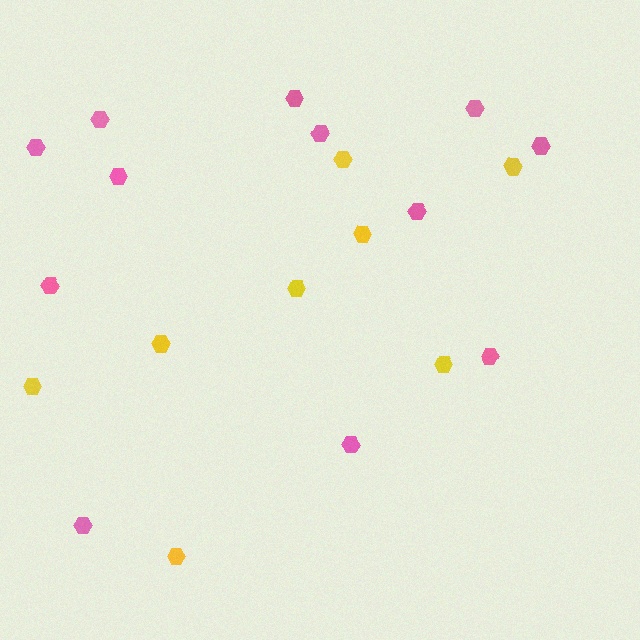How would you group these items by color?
There are 2 groups: one group of pink hexagons (12) and one group of yellow hexagons (8).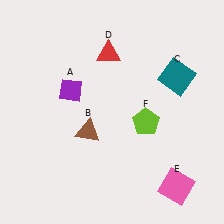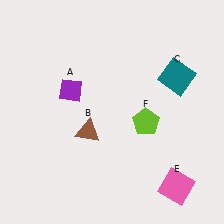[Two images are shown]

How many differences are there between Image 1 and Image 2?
There is 1 difference between the two images.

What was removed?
The red triangle (D) was removed in Image 2.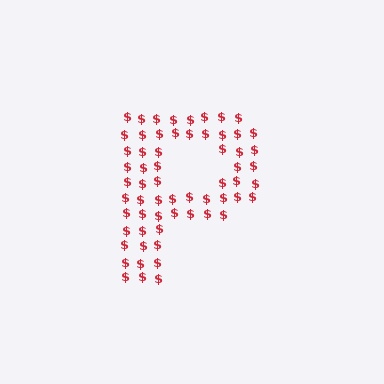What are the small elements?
The small elements are dollar signs.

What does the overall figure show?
The overall figure shows the letter P.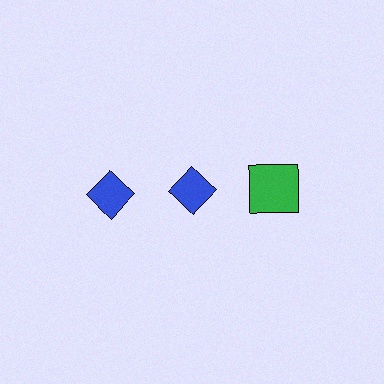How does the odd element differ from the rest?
It differs in both color (green instead of blue) and shape (square instead of diamond).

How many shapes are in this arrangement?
There are 3 shapes arranged in a grid pattern.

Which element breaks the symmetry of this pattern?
The green square in the top row, center column breaks the symmetry. All other shapes are blue diamonds.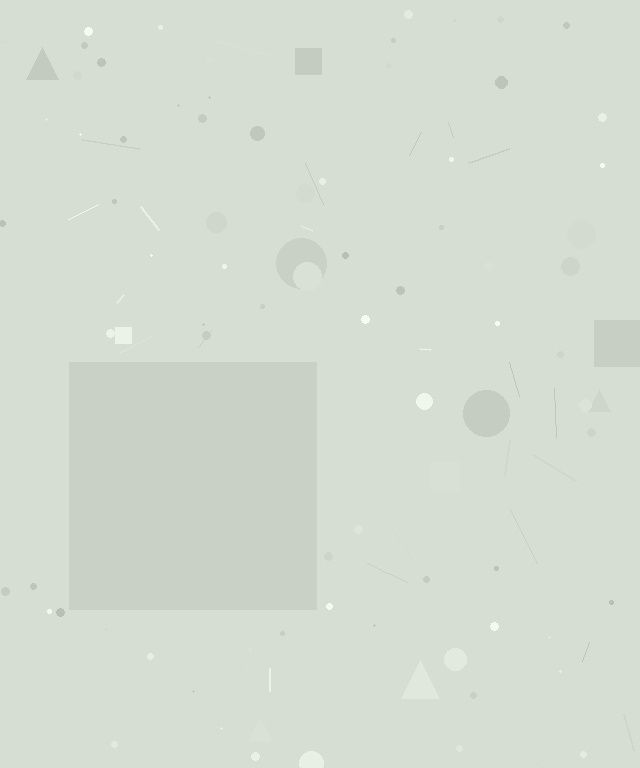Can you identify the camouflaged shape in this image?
The camouflaged shape is a square.